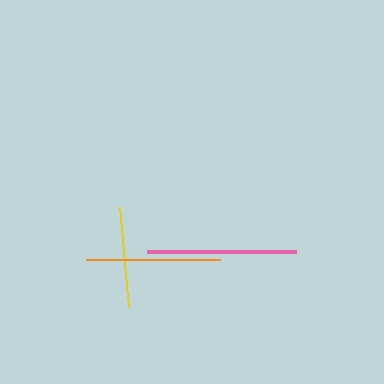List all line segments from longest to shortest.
From longest to shortest: pink, orange, yellow.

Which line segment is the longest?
The pink line is the longest at approximately 149 pixels.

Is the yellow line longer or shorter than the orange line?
The orange line is longer than the yellow line.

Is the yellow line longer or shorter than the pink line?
The pink line is longer than the yellow line.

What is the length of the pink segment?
The pink segment is approximately 149 pixels long.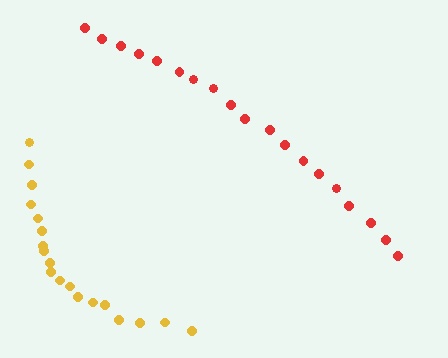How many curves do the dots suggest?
There are 2 distinct paths.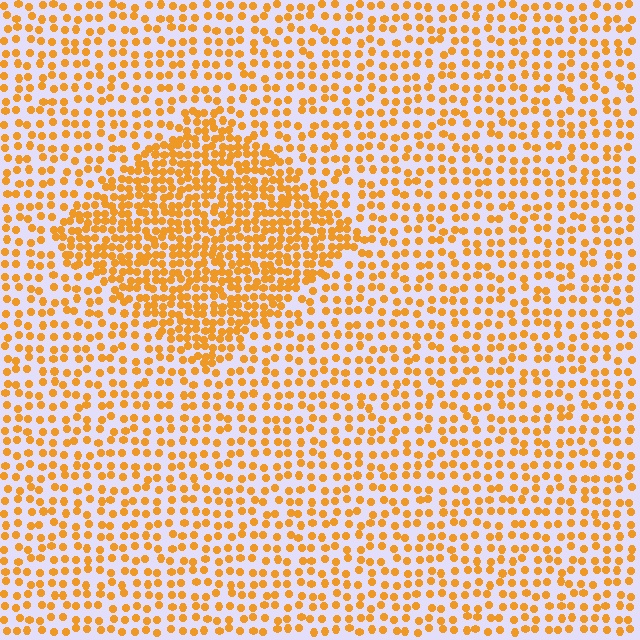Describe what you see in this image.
The image contains small orange elements arranged at two different densities. A diamond-shaped region is visible where the elements are more densely packed than the surrounding area.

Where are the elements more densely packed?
The elements are more densely packed inside the diamond boundary.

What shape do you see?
I see a diamond.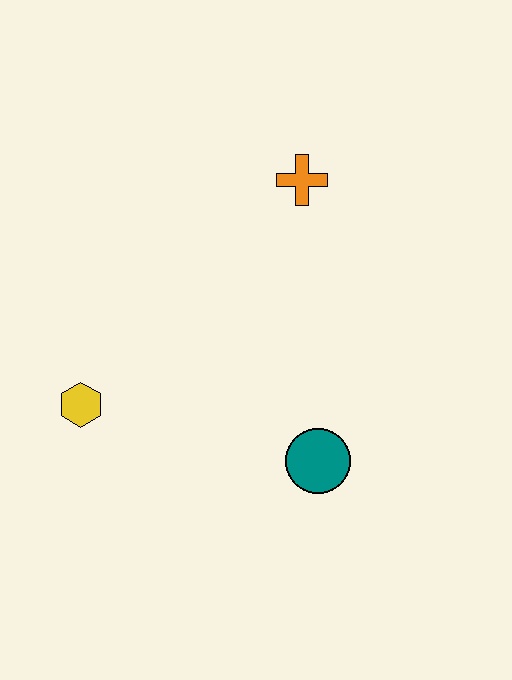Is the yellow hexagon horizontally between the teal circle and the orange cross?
No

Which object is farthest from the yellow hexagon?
The orange cross is farthest from the yellow hexagon.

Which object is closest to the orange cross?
The teal circle is closest to the orange cross.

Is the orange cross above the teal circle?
Yes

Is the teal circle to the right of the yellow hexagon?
Yes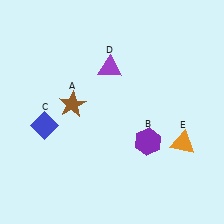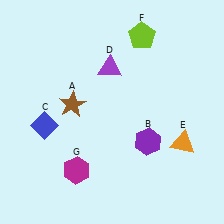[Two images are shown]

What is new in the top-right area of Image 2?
A lime pentagon (F) was added in the top-right area of Image 2.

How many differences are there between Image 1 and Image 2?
There are 2 differences between the two images.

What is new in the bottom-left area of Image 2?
A magenta hexagon (G) was added in the bottom-left area of Image 2.